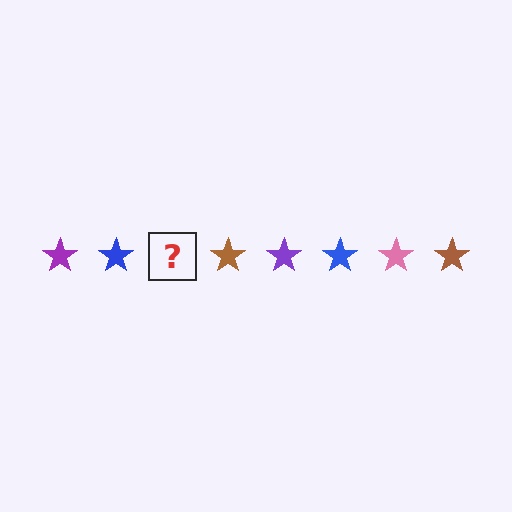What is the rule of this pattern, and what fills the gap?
The rule is that the pattern cycles through purple, blue, pink, brown stars. The gap should be filled with a pink star.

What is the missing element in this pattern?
The missing element is a pink star.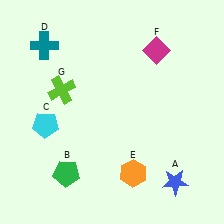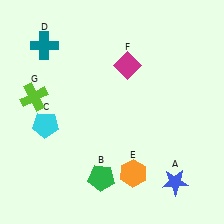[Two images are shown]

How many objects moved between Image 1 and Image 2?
3 objects moved between the two images.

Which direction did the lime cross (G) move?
The lime cross (G) moved left.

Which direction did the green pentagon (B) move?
The green pentagon (B) moved right.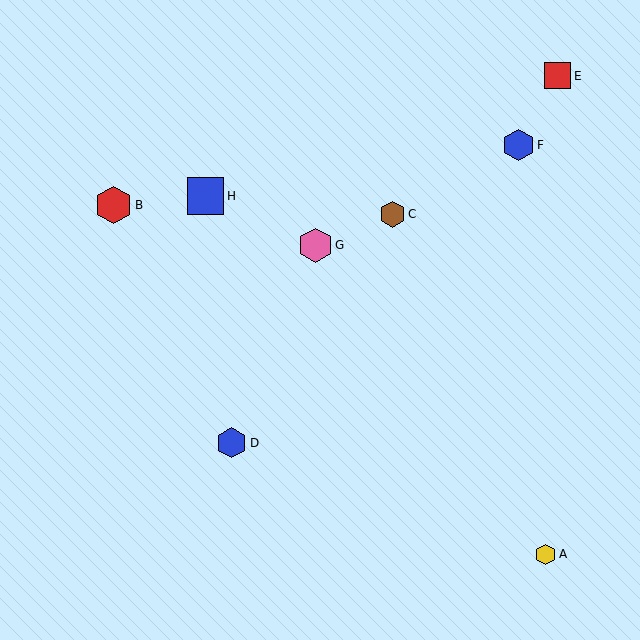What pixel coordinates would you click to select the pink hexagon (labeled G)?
Click at (315, 245) to select the pink hexagon G.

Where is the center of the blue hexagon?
The center of the blue hexagon is at (232, 443).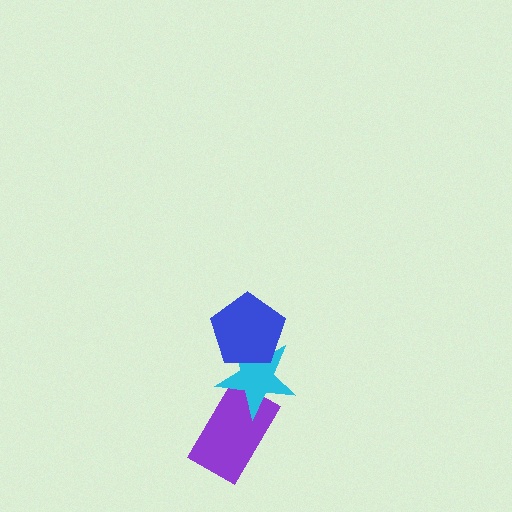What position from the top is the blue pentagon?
The blue pentagon is 1st from the top.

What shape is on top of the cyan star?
The blue pentagon is on top of the cyan star.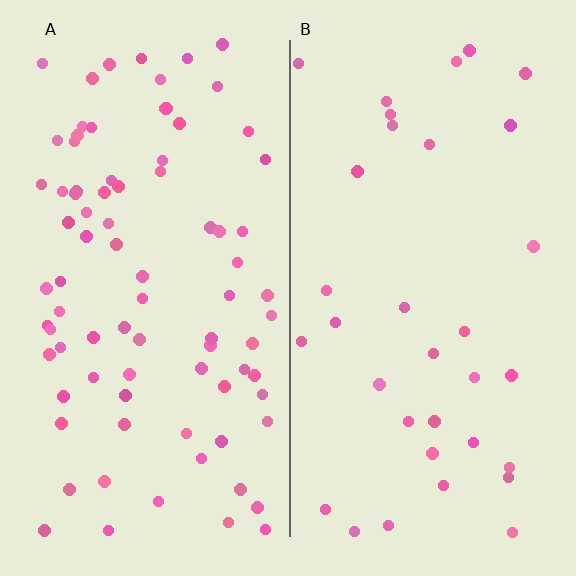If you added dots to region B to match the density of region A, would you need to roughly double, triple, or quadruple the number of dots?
Approximately double.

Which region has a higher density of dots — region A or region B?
A (the left).